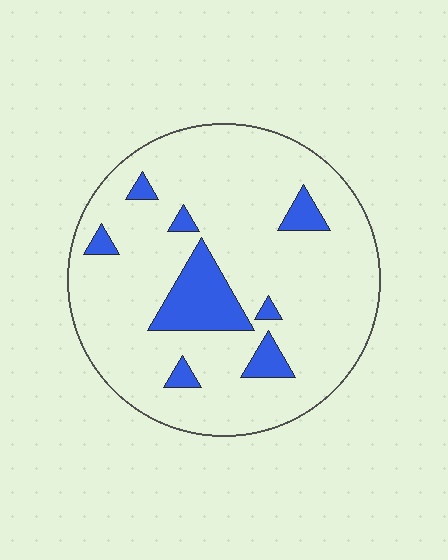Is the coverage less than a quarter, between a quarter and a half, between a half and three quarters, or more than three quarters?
Less than a quarter.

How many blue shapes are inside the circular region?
8.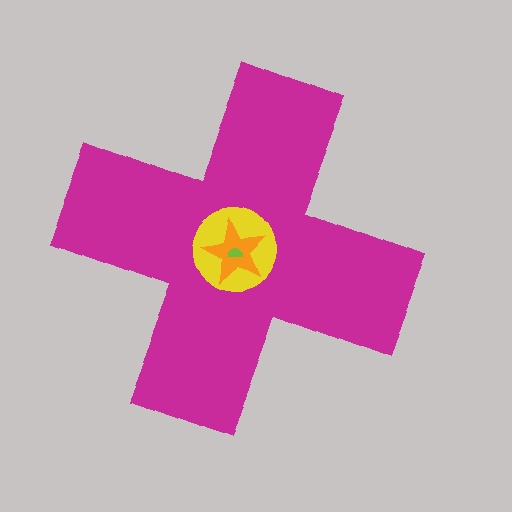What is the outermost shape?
The magenta cross.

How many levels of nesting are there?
4.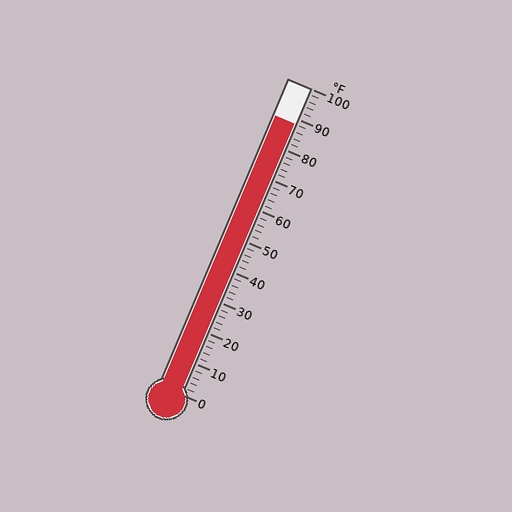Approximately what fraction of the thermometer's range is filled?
The thermometer is filled to approximately 90% of its range.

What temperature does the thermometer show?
The thermometer shows approximately 88°F.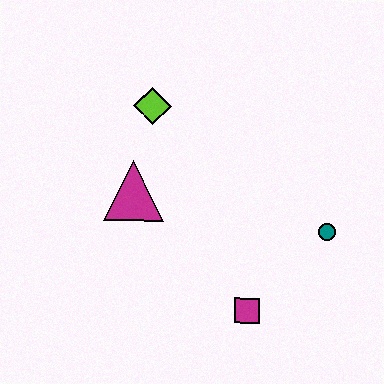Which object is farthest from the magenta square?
The lime diamond is farthest from the magenta square.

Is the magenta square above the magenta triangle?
No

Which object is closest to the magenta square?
The teal circle is closest to the magenta square.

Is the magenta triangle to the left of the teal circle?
Yes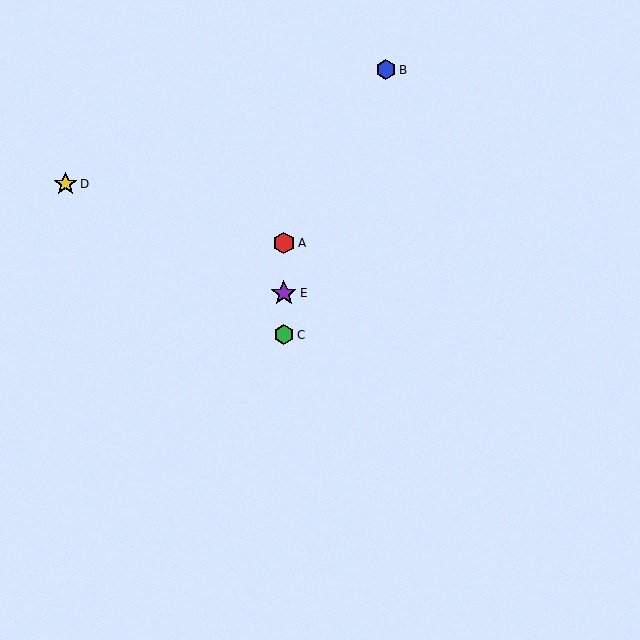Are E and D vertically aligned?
No, E is at x≈284 and D is at x≈65.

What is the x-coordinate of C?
Object C is at x≈284.